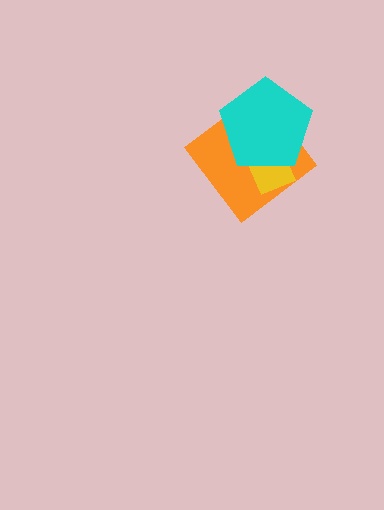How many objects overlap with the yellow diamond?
2 objects overlap with the yellow diamond.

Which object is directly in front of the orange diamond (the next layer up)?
The yellow diamond is directly in front of the orange diamond.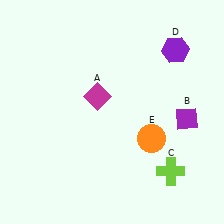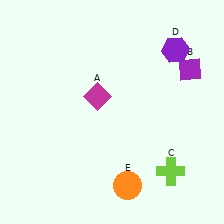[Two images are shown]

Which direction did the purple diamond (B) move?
The purple diamond (B) moved up.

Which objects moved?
The objects that moved are: the purple diamond (B), the orange circle (E).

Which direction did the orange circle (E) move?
The orange circle (E) moved down.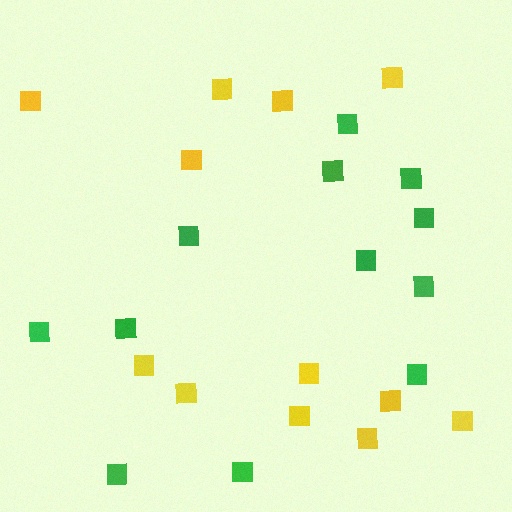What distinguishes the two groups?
There are 2 groups: one group of green squares (12) and one group of yellow squares (12).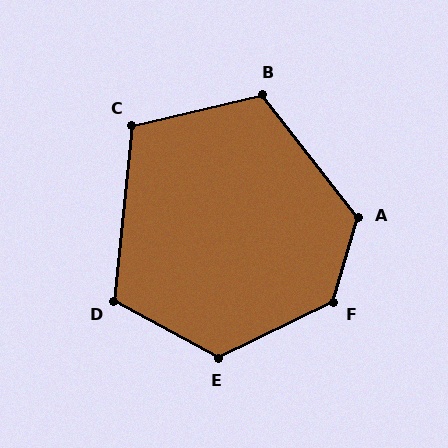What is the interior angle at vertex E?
Approximately 125 degrees (obtuse).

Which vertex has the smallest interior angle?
C, at approximately 109 degrees.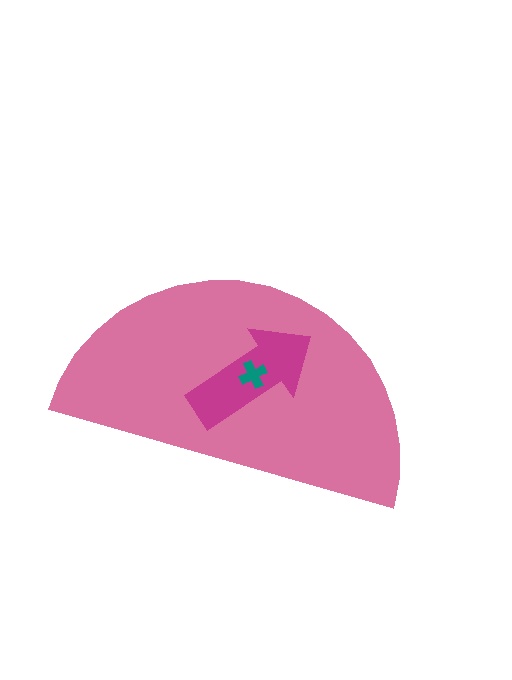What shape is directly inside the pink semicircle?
The magenta arrow.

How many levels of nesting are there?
3.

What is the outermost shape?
The pink semicircle.